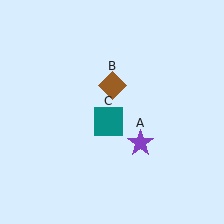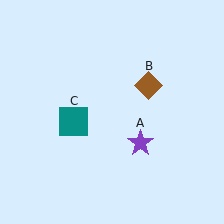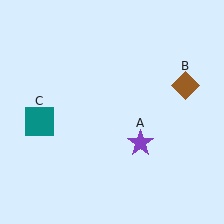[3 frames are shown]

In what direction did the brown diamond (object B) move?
The brown diamond (object B) moved right.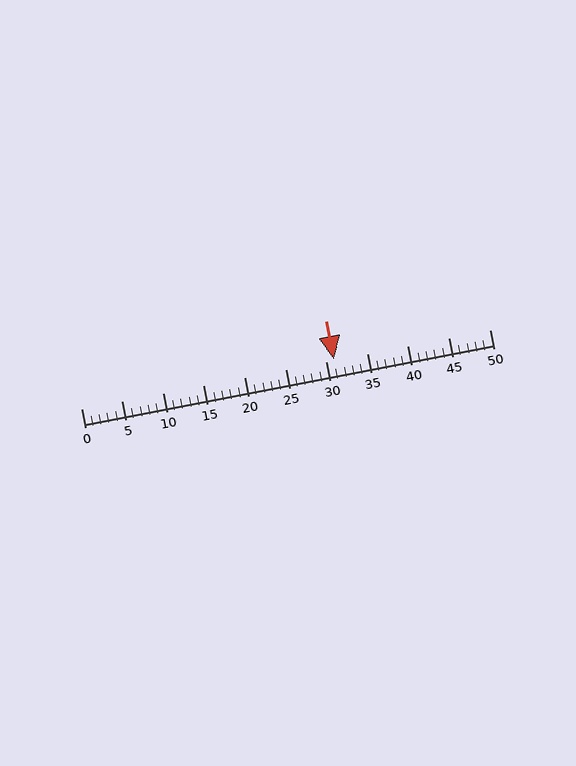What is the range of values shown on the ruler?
The ruler shows values from 0 to 50.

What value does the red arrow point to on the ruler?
The red arrow points to approximately 31.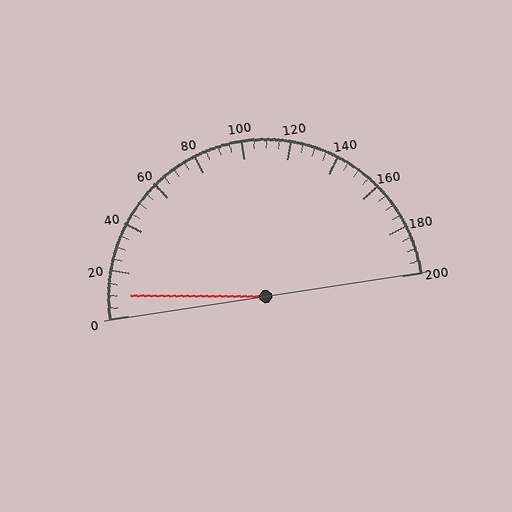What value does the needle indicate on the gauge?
The needle indicates approximately 10.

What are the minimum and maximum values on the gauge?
The gauge ranges from 0 to 200.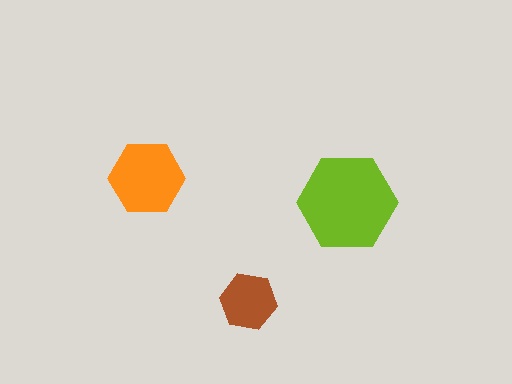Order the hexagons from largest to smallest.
the lime one, the orange one, the brown one.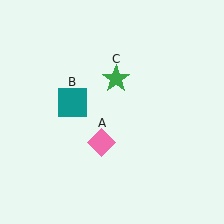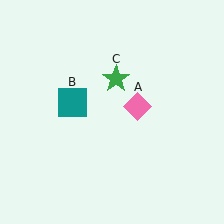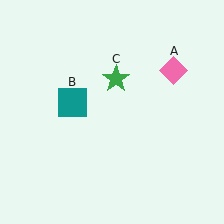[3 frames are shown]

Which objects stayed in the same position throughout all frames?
Teal square (object B) and green star (object C) remained stationary.